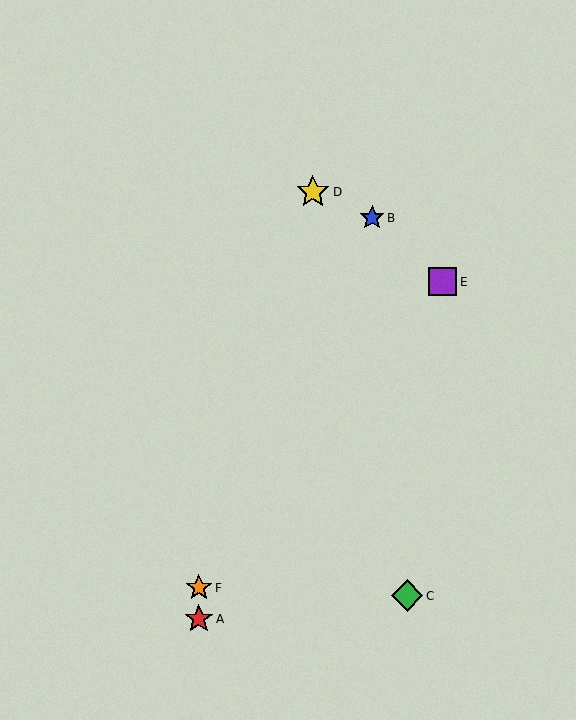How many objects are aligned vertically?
2 objects (A, F) are aligned vertically.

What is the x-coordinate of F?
Object F is at x≈199.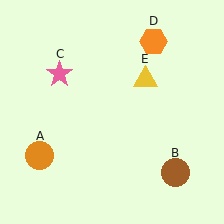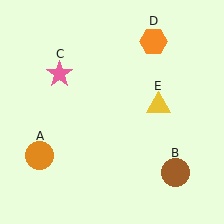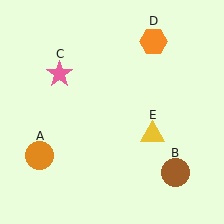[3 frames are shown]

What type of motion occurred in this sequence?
The yellow triangle (object E) rotated clockwise around the center of the scene.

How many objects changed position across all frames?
1 object changed position: yellow triangle (object E).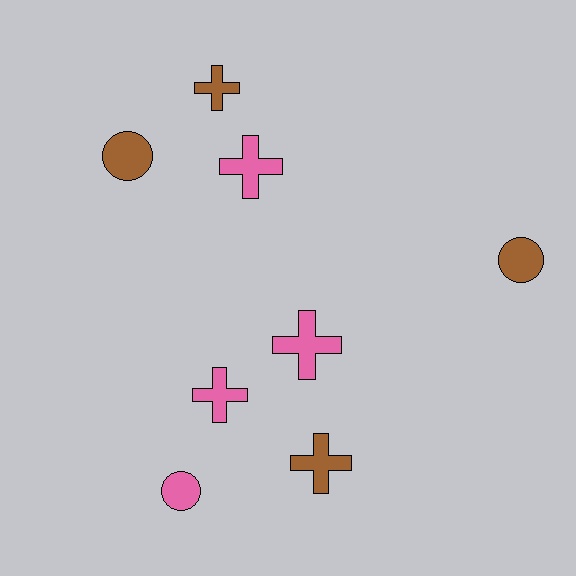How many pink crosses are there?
There are 3 pink crosses.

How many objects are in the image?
There are 8 objects.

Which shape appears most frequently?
Cross, with 5 objects.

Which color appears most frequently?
Brown, with 4 objects.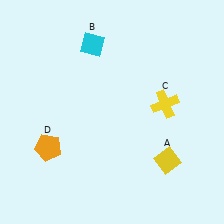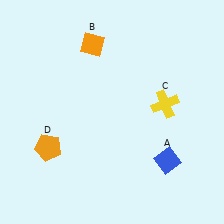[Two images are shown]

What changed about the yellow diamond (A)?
In Image 1, A is yellow. In Image 2, it changed to blue.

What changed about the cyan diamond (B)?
In Image 1, B is cyan. In Image 2, it changed to orange.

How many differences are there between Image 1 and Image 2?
There are 2 differences between the two images.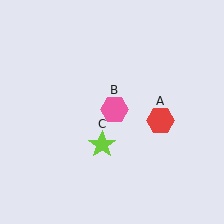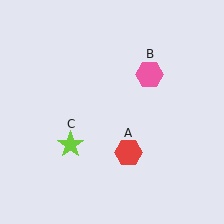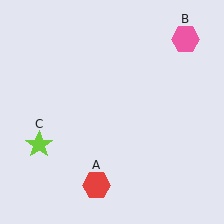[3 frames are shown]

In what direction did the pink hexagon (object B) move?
The pink hexagon (object B) moved up and to the right.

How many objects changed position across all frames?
3 objects changed position: red hexagon (object A), pink hexagon (object B), lime star (object C).